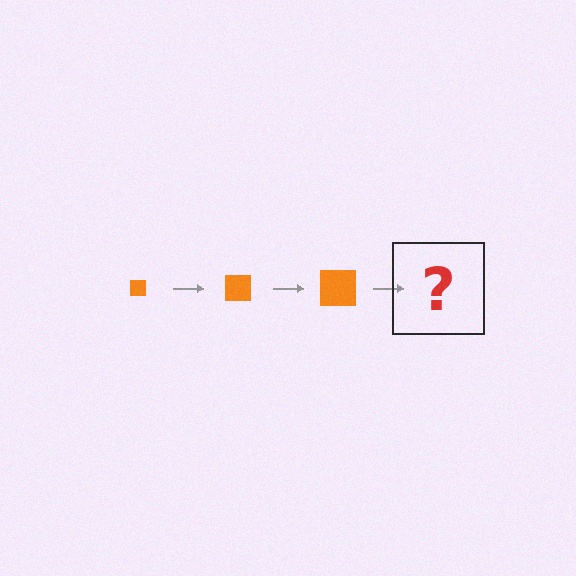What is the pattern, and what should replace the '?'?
The pattern is that the square gets progressively larger each step. The '?' should be an orange square, larger than the previous one.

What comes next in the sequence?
The next element should be an orange square, larger than the previous one.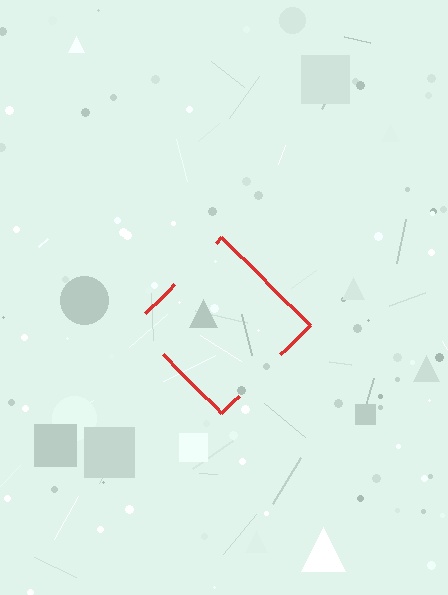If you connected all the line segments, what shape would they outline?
They would outline a diamond.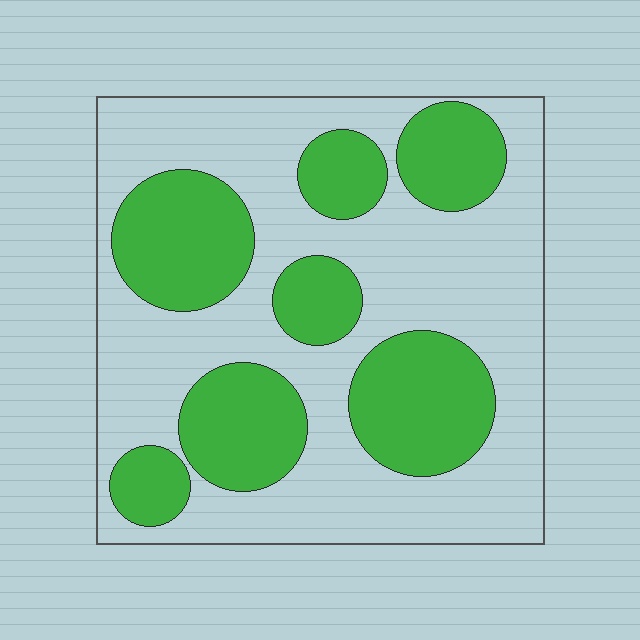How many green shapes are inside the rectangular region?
7.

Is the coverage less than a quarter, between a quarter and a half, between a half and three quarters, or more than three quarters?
Between a quarter and a half.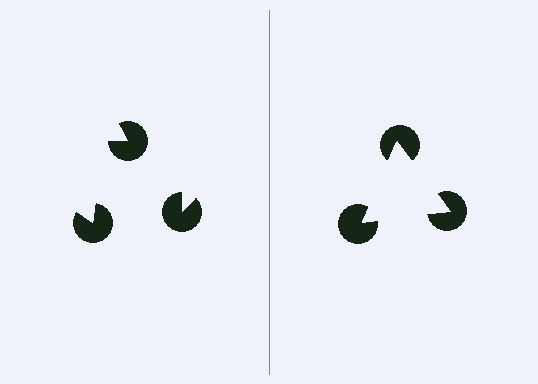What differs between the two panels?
The pac-man discs are positioned identically on both sides; only the wedge orientations differ. On the right they align to a triangle; on the left they are misaligned.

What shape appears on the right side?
An illusory triangle.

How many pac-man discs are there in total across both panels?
6 — 3 on each side.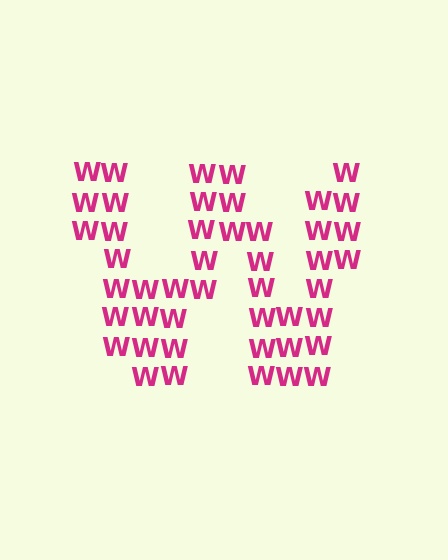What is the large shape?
The large shape is the letter W.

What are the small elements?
The small elements are letter W's.